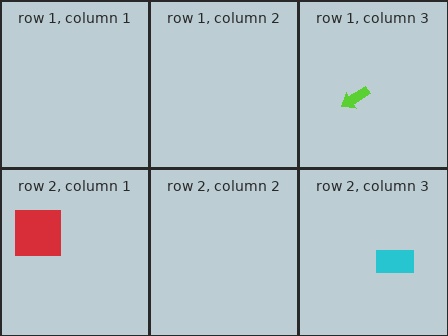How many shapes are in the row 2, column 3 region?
1.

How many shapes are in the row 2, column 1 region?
1.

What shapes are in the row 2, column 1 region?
The red square.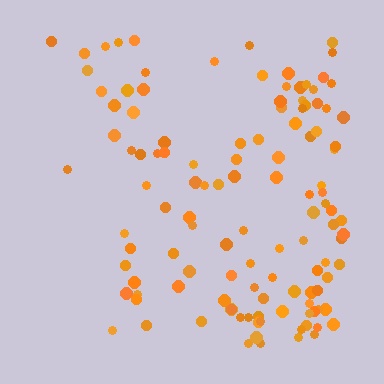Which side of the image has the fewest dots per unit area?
The left.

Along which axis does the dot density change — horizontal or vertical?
Horizontal.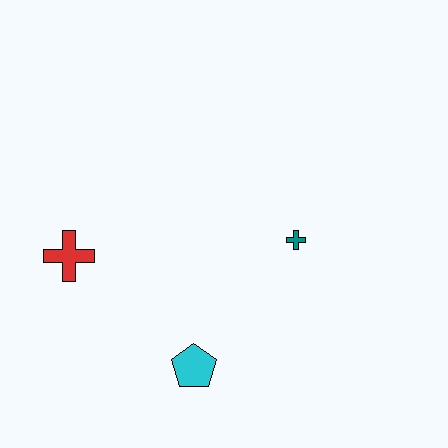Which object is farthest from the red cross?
The teal cross is farthest from the red cross.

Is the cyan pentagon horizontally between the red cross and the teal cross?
Yes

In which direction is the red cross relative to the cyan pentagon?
The red cross is to the left of the cyan pentagon.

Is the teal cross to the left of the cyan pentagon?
No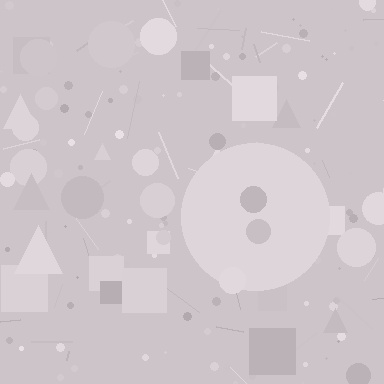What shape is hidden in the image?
A circle is hidden in the image.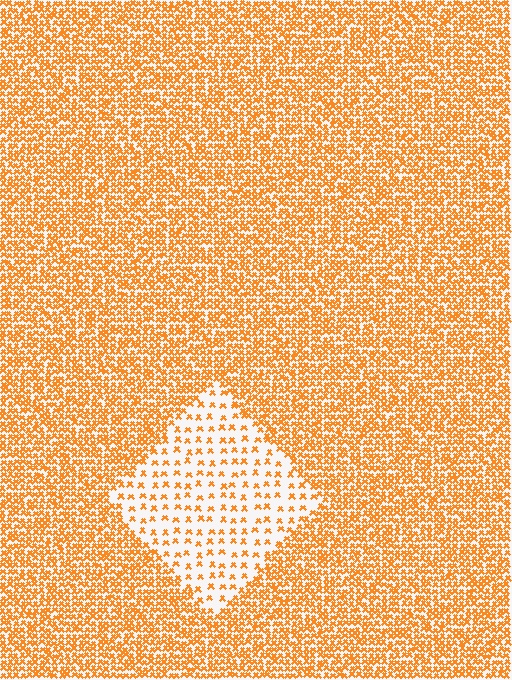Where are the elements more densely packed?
The elements are more densely packed outside the diamond boundary.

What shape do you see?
I see a diamond.